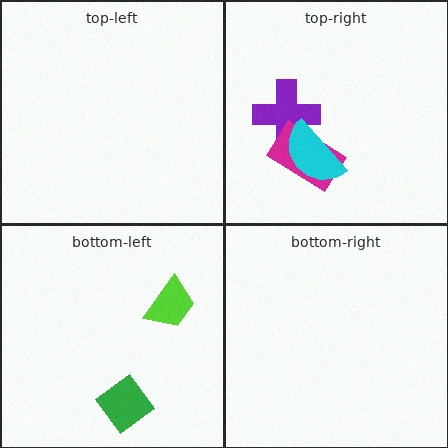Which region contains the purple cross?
The top-right region.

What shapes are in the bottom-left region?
The green diamond, the lime trapezoid.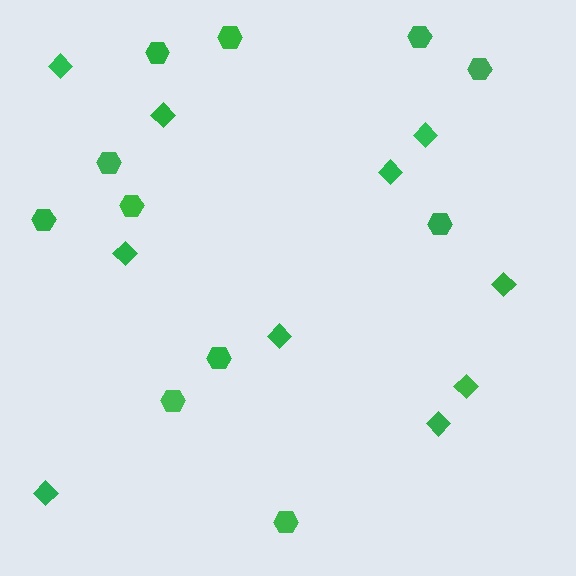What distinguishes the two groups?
There are 2 groups: one group of hexagons (11) and one group of diamonds (10).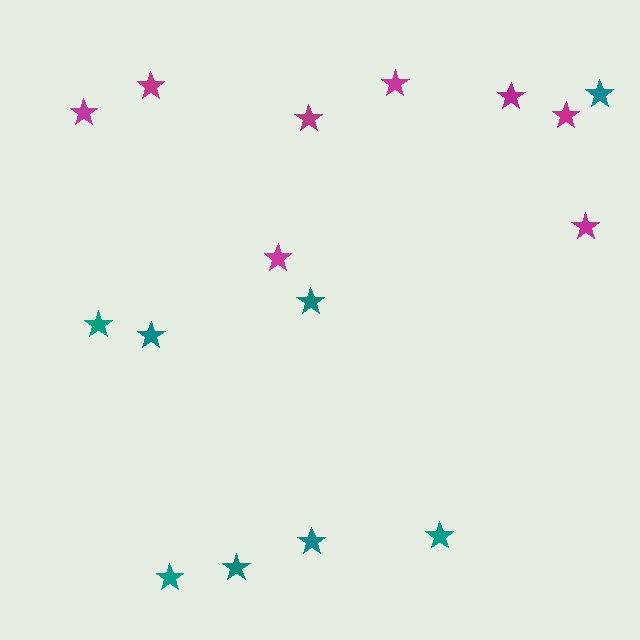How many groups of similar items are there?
There are 2 groups: one group of magenta stars (8) and one group of teal stars (8).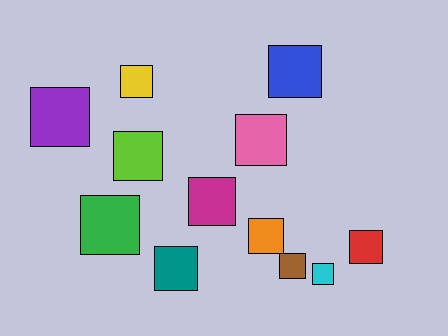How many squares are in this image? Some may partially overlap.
There are 12 squares.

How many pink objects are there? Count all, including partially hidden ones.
There is 1 pink object.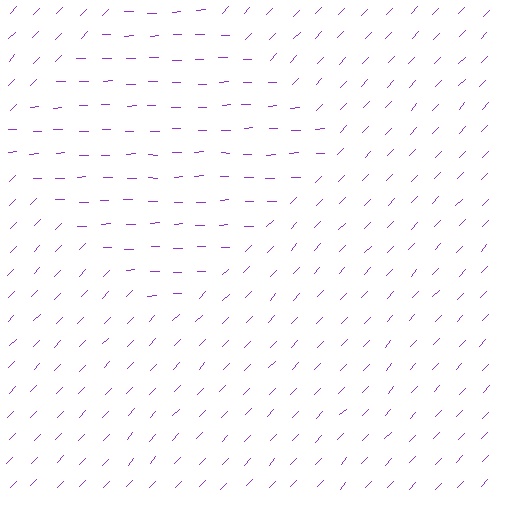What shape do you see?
I see a diamond.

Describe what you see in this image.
The image is filled with small purple line segments. A diamond region in the image has lines oriented differently from the surrounding lines, creating a visible texture boundary.